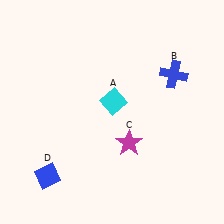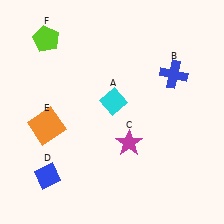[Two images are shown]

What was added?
An orange square (E), a lime pentagon (F) were added in Image 2.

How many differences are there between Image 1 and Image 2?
There are 2 differences between the two images.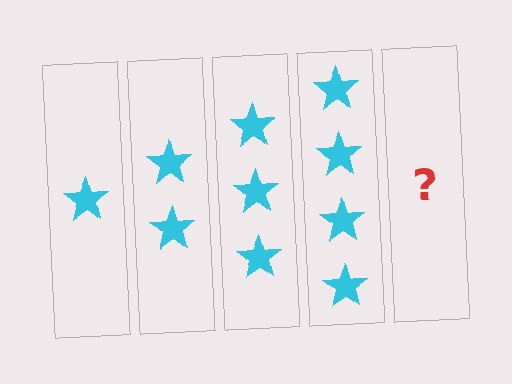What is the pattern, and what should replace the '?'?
The pattern is that each step adds one more star. The '?' should be 5 stars.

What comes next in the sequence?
The next element should be 5 stars.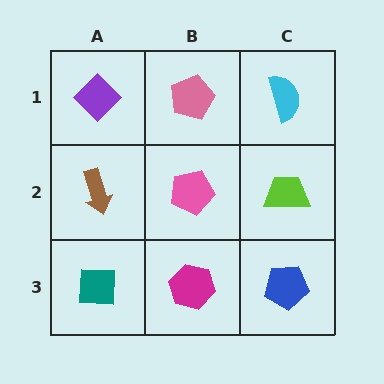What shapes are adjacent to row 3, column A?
A brown arrow (row 2, column A), a magenta hexagon (row 3, column B).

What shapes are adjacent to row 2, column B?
A pink pentagon (row 1, column B), a magenta hexagon (row 3, column B), a brown arrow (row 2, column A), a lime trapezoid (row 2, column C).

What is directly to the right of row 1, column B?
A cyan semicircle.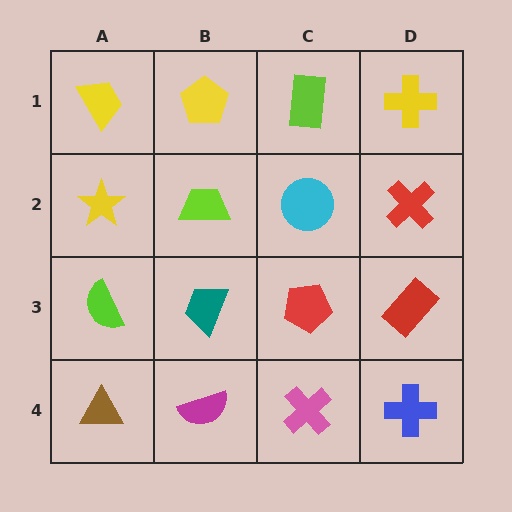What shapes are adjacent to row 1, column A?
A yellow star (row 2, column A), a yellow pentagon (row 1, column B).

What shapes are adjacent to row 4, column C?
A red pentagon (row 3, column C), a magenta semicircle (row 4, column B), a blue cross (row 4, column D).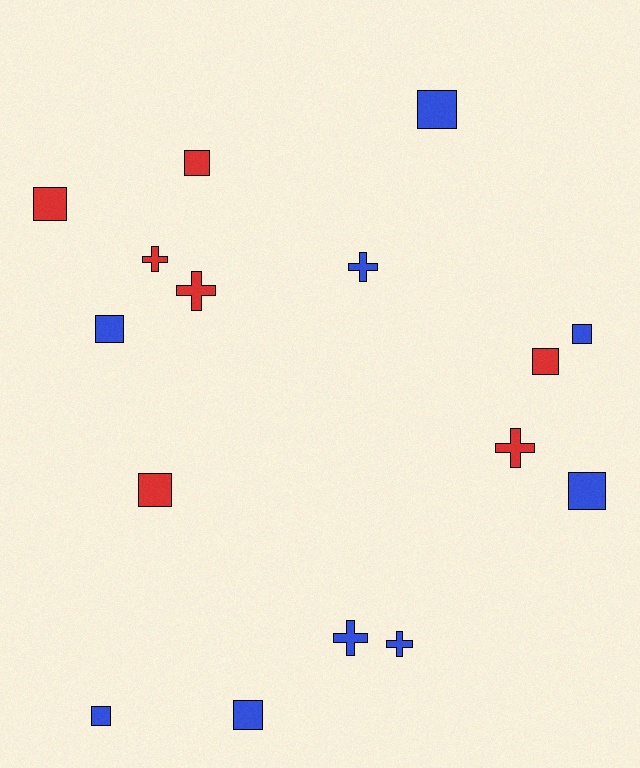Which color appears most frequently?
Blue, with 9 objects.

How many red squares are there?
There are 4 red squares.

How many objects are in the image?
There are 16 objects.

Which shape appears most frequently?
Square, with 10 objects.